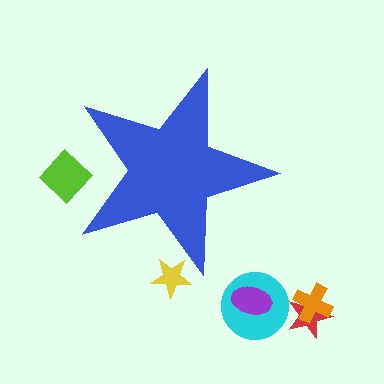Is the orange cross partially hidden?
No, the orange cross is fully visible.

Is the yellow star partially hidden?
Yes, the yellow star is partially hidden behind the blue star.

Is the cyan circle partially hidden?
No, the cyan circle is fully visible.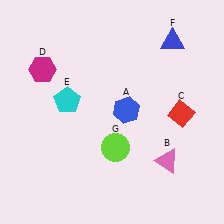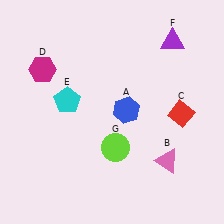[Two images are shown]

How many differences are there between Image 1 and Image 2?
There is 1 difference between the two images.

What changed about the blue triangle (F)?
In Image 1, F is blue. In Image 2, it changed to purple.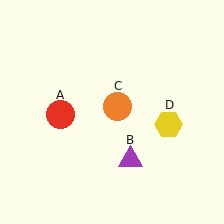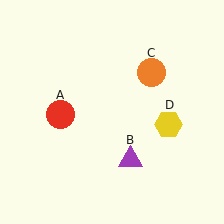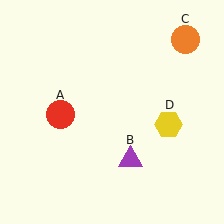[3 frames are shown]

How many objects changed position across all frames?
1 object changed position: orange circle (object C).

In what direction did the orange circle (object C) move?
The orange circle (object C) moved up and to the right.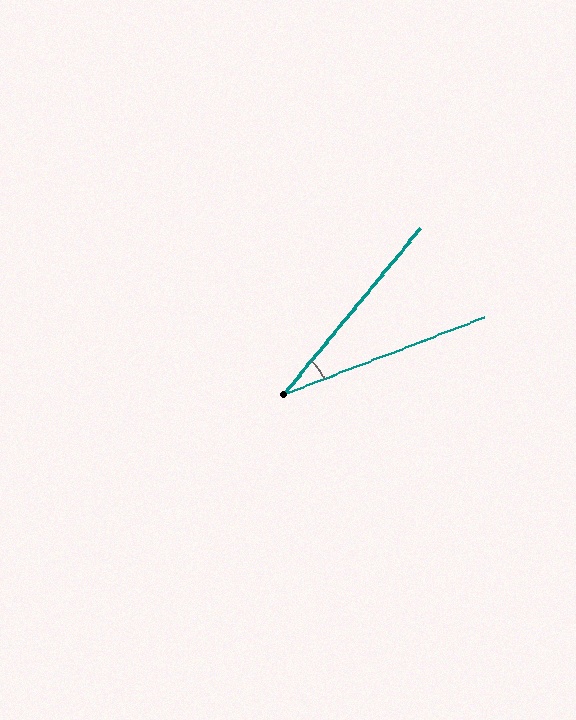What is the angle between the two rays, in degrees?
Approximately 30 degrees.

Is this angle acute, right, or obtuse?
It is acute.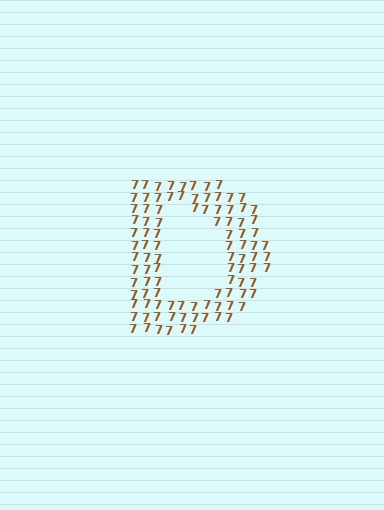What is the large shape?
The large shape is the letter D.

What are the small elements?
The small elements are digit 7's.